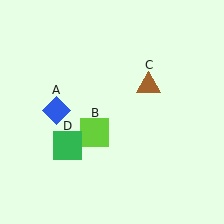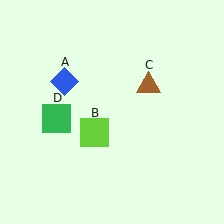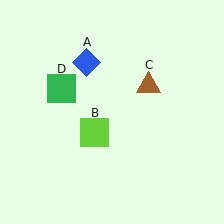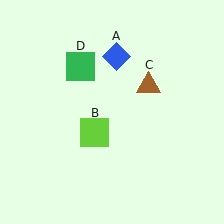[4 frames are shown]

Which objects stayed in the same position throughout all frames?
Lime square (object B) and brown triangle (object C) remained stationary.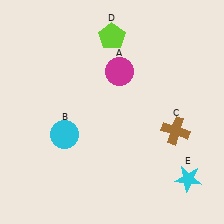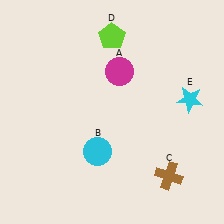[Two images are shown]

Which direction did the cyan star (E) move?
The cyan star (E) moved up.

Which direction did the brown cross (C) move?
The brown cross (C) moved down.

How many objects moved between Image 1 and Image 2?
3 objects moved between the two images.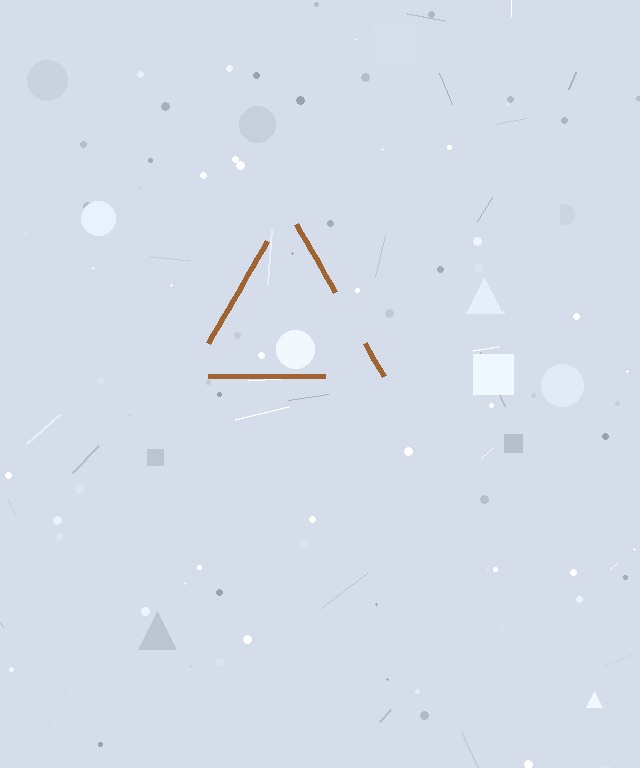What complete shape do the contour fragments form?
The contour fragments form a triangle.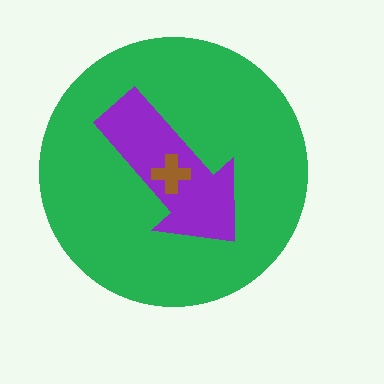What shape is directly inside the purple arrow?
The brown cross.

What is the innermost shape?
The brown cross.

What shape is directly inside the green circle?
The purple arrow.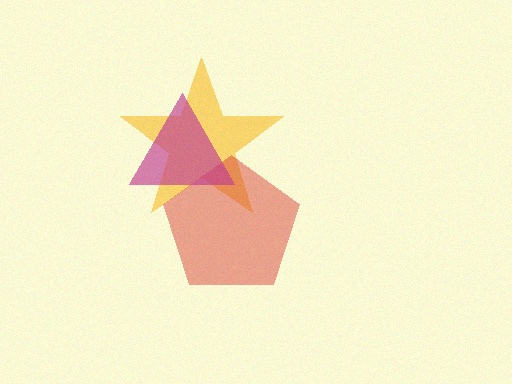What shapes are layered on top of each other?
The layered shapes are: a yellow star, a red pentagon, a magenta triangle.